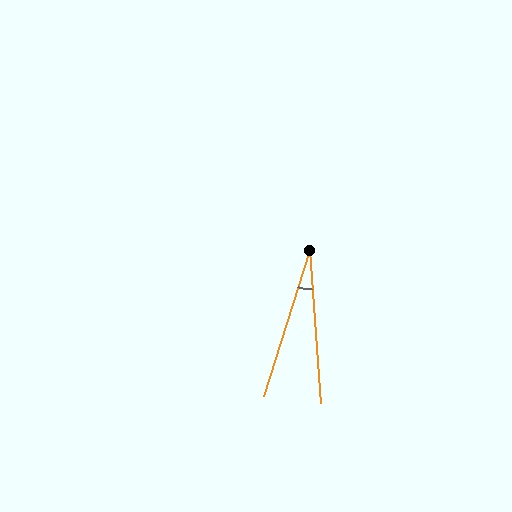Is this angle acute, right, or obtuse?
It is acute.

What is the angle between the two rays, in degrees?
Approximately 21 degrees.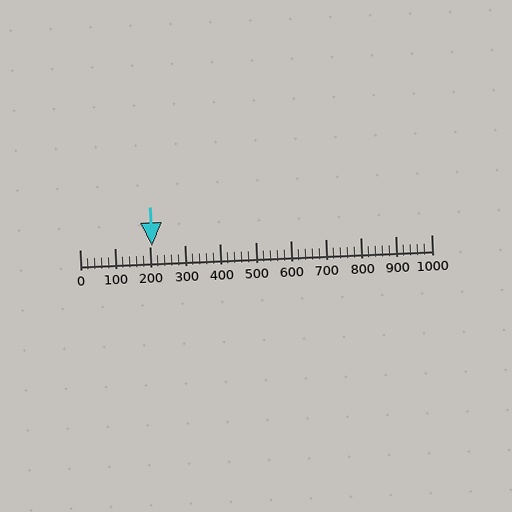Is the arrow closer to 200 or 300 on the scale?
The arrow is closer to 200.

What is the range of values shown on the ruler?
The ruler shows values from 0 to 1000.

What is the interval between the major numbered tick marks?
The major tick marks are spaced 100 units apart.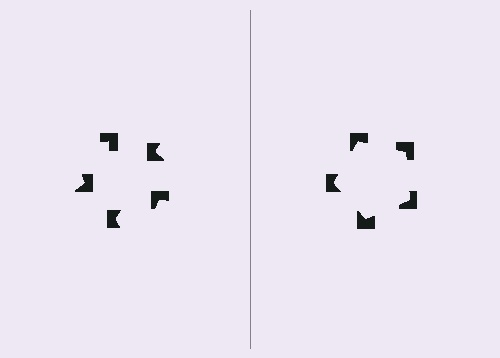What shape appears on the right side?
An illusory pentagon.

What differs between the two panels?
The notched squares are positioned identically on both sides; only the wedge orientations differ. On the right they align to a pentagon; on the left they are misaligned.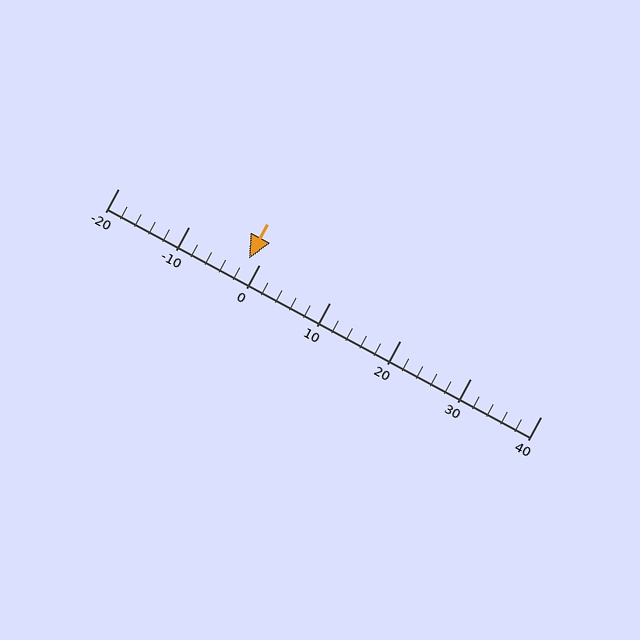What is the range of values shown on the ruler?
The ruler shows values from -20 to 40.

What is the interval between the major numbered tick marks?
The major tick marks are spaced 10 units apart.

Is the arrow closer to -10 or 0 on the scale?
The arrow is closer to 0.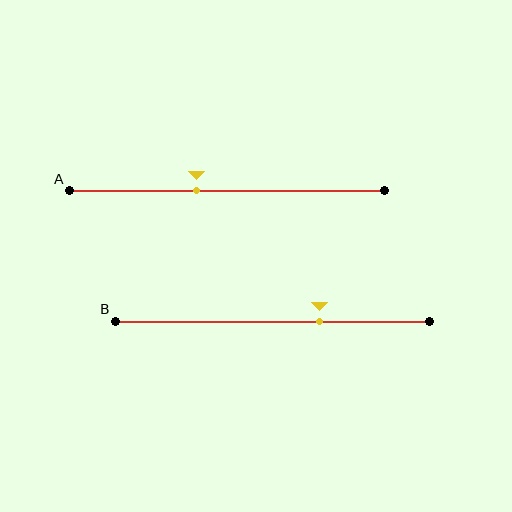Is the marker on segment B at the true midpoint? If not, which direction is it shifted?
No, the marker on segment B is shifted to the right by about 15% of the segment length.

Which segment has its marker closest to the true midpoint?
Segment A has its marker closest to the true midpoint.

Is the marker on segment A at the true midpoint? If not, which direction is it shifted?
No, the marker on segment A is shifted to the left by about 10% of the segment length.